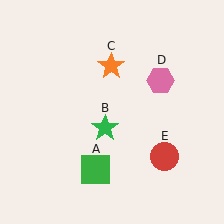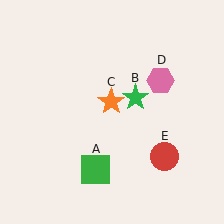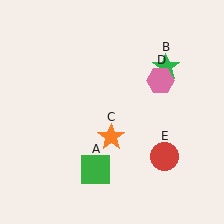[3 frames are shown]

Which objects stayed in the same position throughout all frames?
Green square (object A) and pink hexagon (object D) and red circle (object E) remained stationary.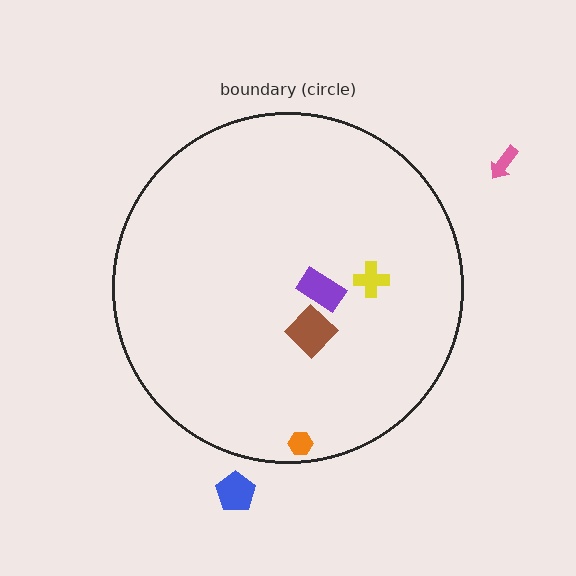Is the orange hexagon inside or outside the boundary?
Inside.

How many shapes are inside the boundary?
4 inside, 2 outside.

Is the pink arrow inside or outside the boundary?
Outside.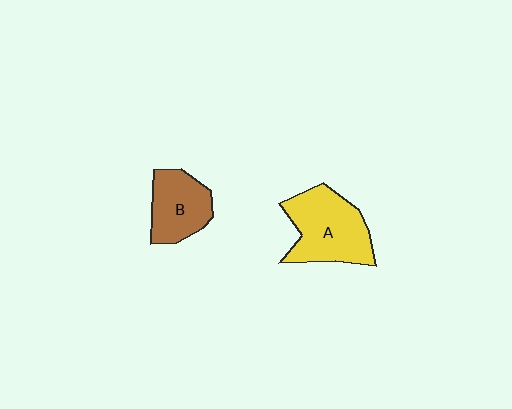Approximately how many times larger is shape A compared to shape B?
Approximately 1.4 times.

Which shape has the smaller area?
Shape B (brown).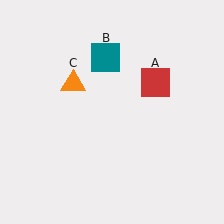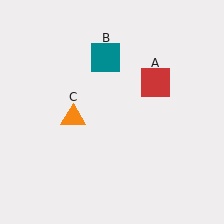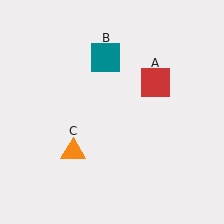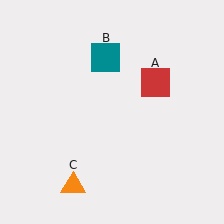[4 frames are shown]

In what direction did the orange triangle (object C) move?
The orange triangle (object C) moved down.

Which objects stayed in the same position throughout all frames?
Red square (object A) and teal square (object B) remained stationary.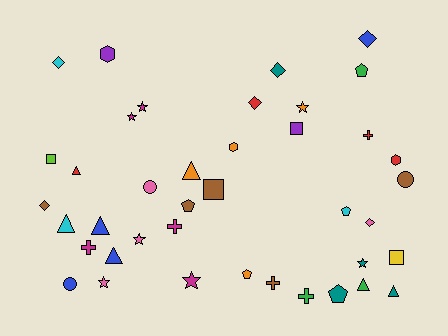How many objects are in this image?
There are 40 objects.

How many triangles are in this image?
There are 7 triangles.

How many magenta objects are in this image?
There are 5 magenta objects.